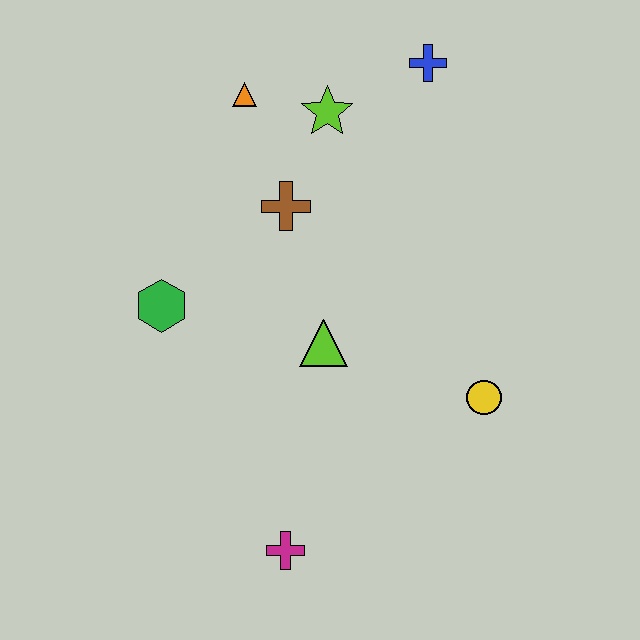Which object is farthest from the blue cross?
The magenta cross is farthest from the blue cross.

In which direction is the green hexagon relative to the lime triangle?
The green hexagon is to the left of the lime triangle.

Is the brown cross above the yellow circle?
Yes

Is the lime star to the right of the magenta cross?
Yes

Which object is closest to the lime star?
The orange triangle is closest to the lime star.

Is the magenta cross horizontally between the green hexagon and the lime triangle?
Yes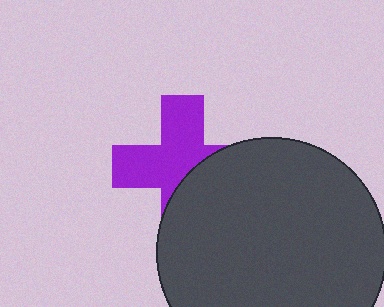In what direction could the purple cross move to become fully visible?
The purple cross could move toward the upper-left. That would shift it out from behind the dark gray circle entirely.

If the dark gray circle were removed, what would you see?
You would see the complete purple cross.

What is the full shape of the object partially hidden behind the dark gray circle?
The partially hidden object is a purple cross.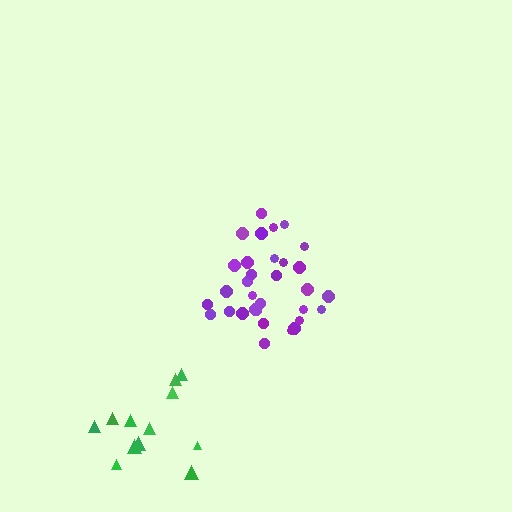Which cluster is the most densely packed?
Purple.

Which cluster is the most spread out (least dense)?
Green.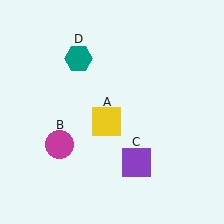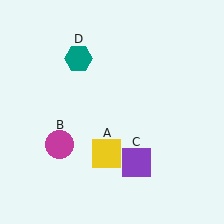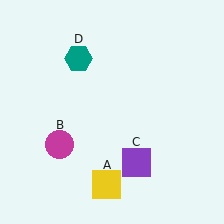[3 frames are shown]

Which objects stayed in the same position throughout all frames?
Magenta circle (object B) and purple square (object C) and teal hexagon (object D) remained stationary.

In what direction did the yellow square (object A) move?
The yellow square (object A) moved down.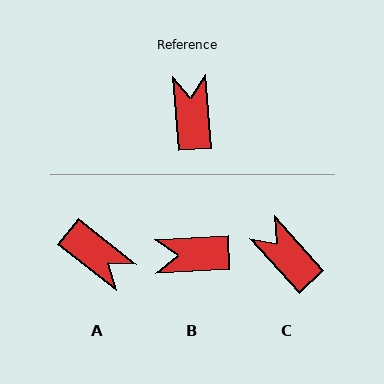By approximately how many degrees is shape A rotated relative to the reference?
Approximately 133 degrees clockwise.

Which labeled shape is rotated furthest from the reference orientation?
A, about 133 degrees away.